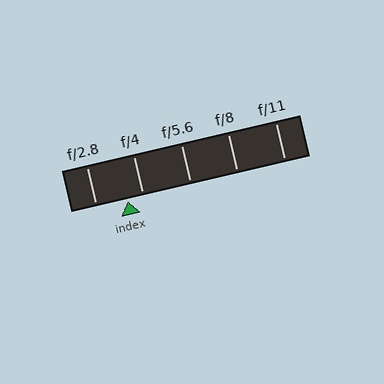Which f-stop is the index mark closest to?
The index mark is closest to f/4.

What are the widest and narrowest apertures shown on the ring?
The widest aperture shown is f/2.8 and the narrowest is f/11.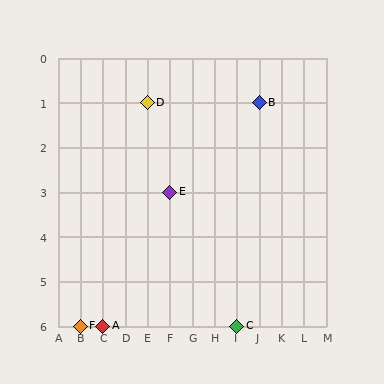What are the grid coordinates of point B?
Point B is at grid coordinates (J, 1).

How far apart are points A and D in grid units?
Points A and D are 2 columns and 5 rows apart (about 5.4 grid units diagonally).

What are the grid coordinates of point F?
Point F is at grid coordinates (B, 6).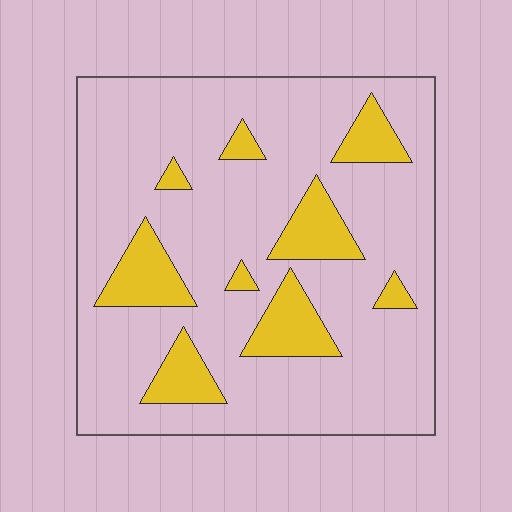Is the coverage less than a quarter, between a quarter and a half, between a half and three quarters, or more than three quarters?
Less than a quarter.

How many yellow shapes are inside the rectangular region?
9.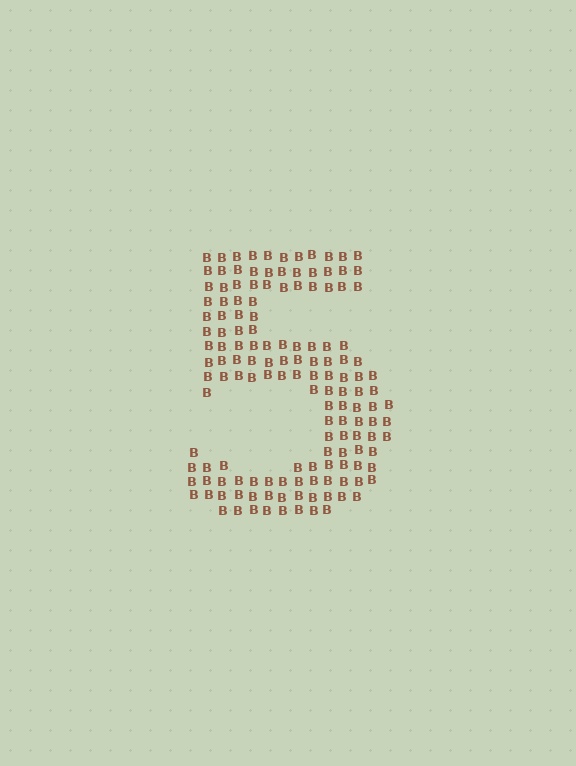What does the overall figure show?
The overall figure shows the digit 5.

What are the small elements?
The small elements are letter B's.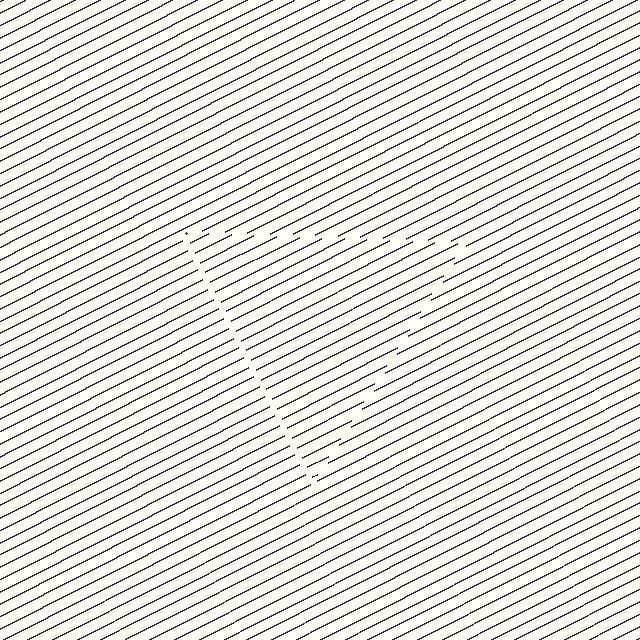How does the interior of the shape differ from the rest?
The interior of the shape contains the same grating, shifted by half a period — the contour is defined by the phase discontinuity where line-ends from the inner and outer gratings abut.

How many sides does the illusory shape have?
3 sides — the line-ends trace a triangle.